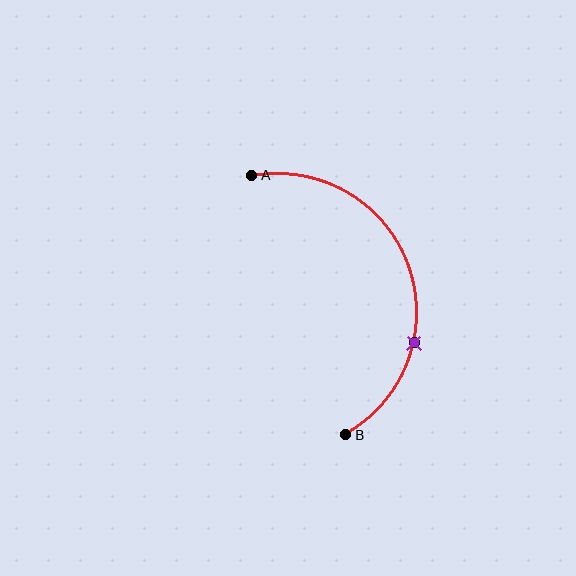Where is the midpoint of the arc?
The arc midpoint is the point on the curve farthest from the straight line joining A and B. It sits to the right of that line.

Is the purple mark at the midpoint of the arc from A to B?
No. The purple mark lies on the arc but is closer to endpoint B. The arc midpoint would be at the point on the curve equidistant along the arc from both A and B.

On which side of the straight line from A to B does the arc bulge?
The arc bulges to the right of the straight line connecting A and B.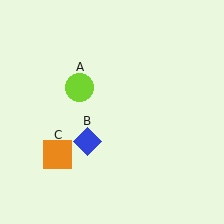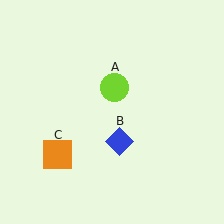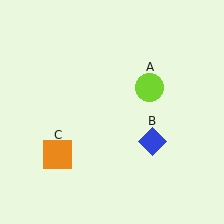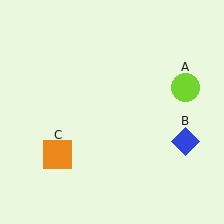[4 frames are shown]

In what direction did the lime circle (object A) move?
The lime circle (object A) moved right.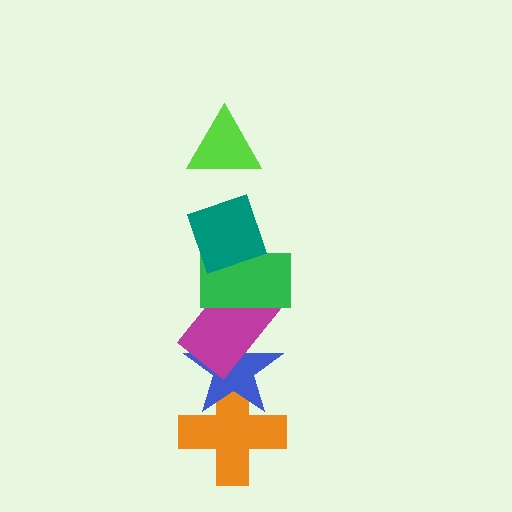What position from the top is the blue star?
The blue star is 5th from the top.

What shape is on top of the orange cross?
The blue star is on top of the orange cross.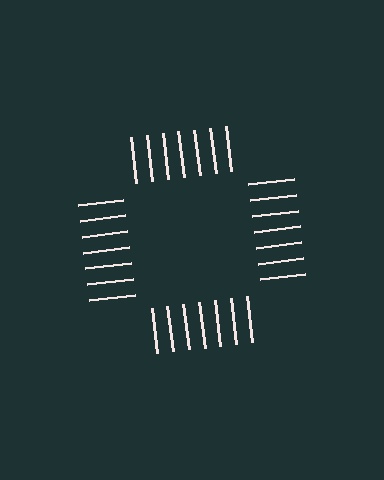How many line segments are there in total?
28 — 7 along each of the 4 edges.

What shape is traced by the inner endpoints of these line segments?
An illusory square — the line segments terminate on its edges but no continuous stroke is drawn.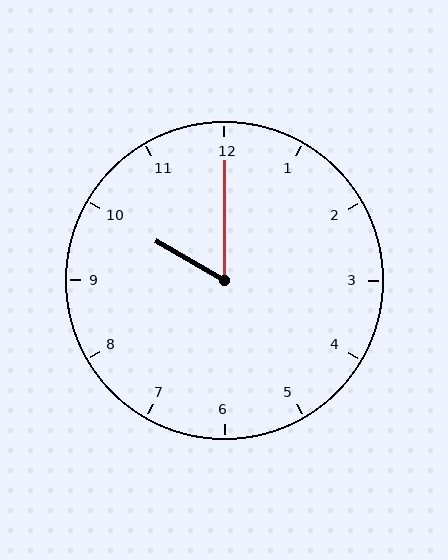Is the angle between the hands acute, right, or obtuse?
It is acute.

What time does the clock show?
10:00.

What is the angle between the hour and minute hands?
Approximately 60 degrees.